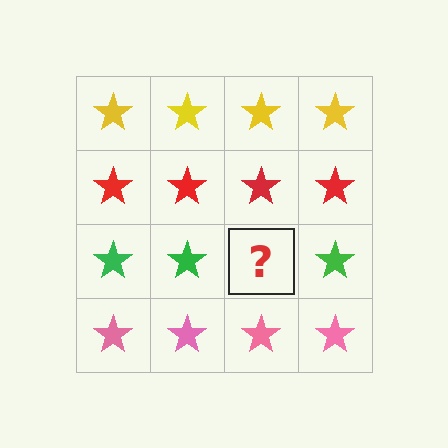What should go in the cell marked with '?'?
The missing cell should contain a green star.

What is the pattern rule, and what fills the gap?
The rule is that each row has a consistent color. The gap should be filled with a green star.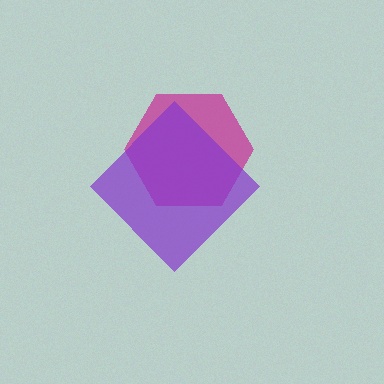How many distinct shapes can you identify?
There are 2 distinct shapes: a magenta hexagon, a purple diamond.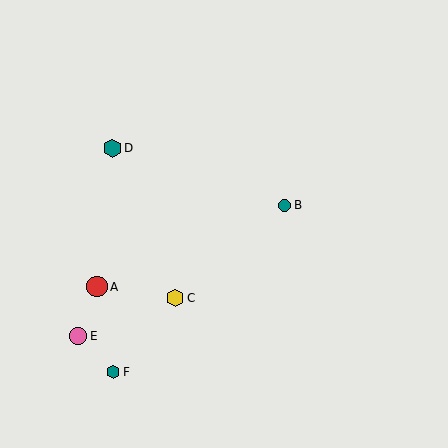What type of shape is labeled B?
Shape B is a teal circle.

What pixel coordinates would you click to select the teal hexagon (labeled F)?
Click at (113, 372) to select the teal hexagon F.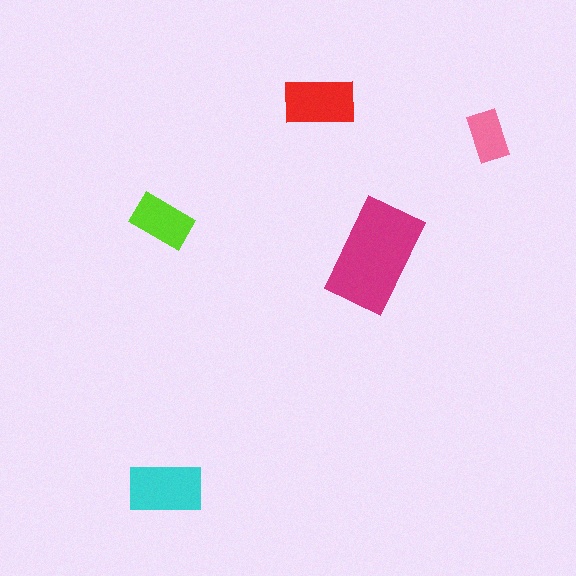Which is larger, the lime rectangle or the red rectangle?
The red one.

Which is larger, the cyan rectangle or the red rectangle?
The cyan one.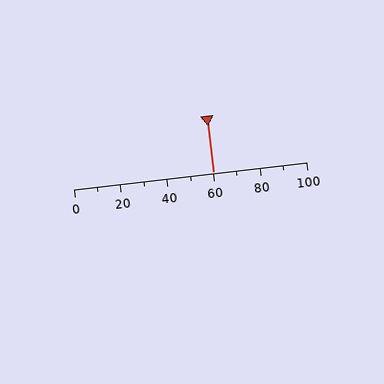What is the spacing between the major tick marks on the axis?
The major ticks are spaced 20 apart.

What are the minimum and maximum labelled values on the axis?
The axis runs from 0 to 100.